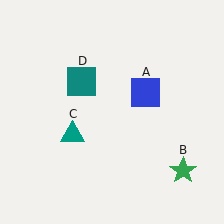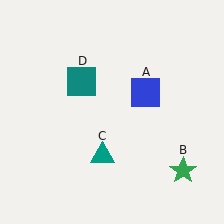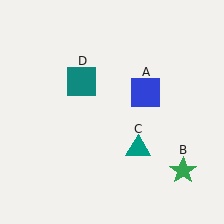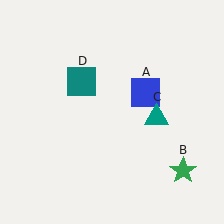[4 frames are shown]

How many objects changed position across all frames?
1 object changed position: teal triangle (object C).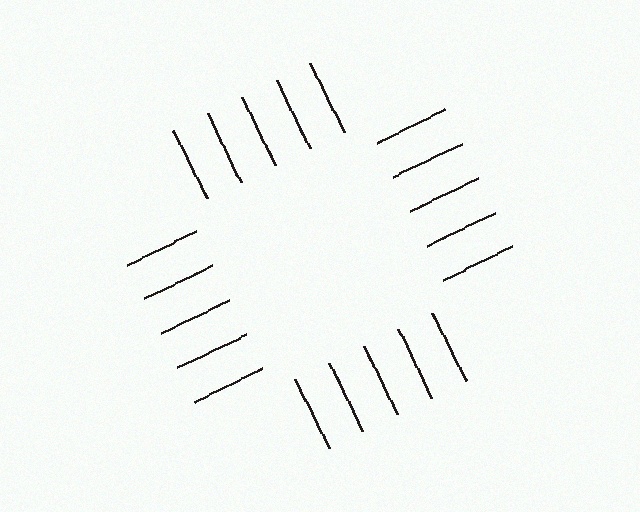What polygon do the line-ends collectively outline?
An illusory square — the line segments terminate on its edges but no continuous stroke is drawn.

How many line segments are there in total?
20 — 5 along each of the 4 edges.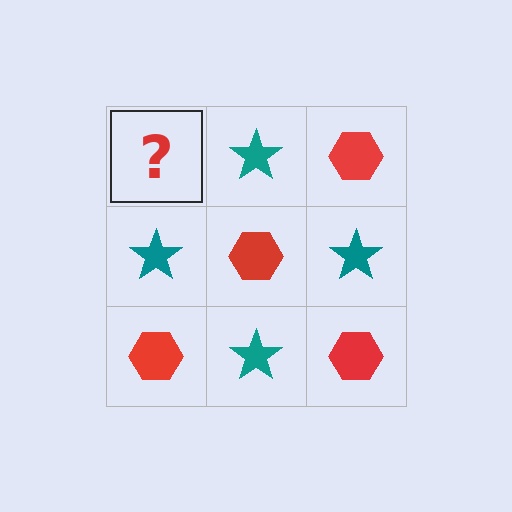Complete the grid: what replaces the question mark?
The question mark should be replaced with a red hexagon.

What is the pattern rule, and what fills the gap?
The rule is that it alternates red hexagon and teal star in a checkerboard pattern. The gap should be filled with a red hexagon.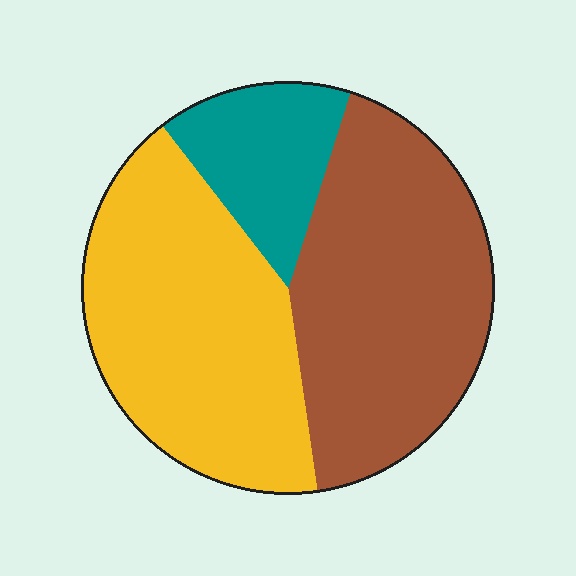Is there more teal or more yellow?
Yellow.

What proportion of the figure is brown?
Brown takes up about two fifths (2/5) of the figure.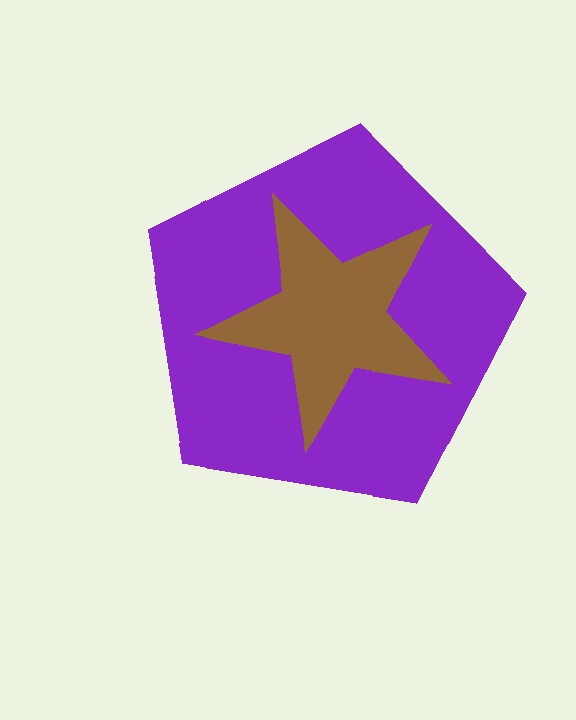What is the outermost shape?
The purple pentagon.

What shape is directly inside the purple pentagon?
The brown star.